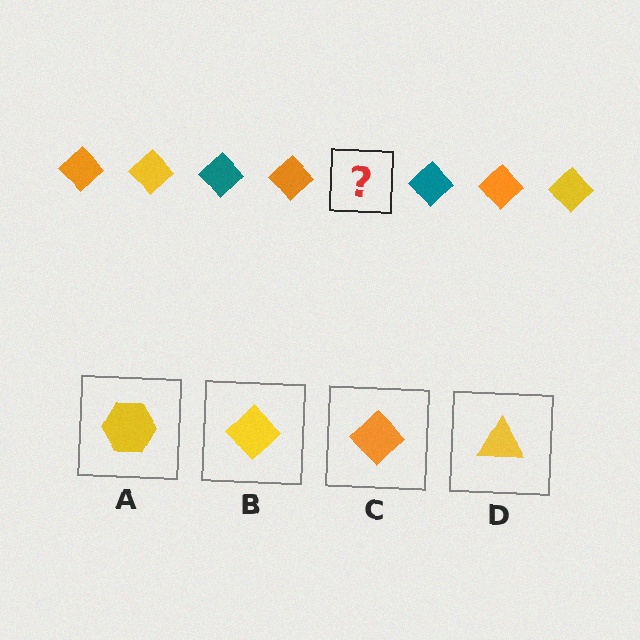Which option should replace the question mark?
Option B.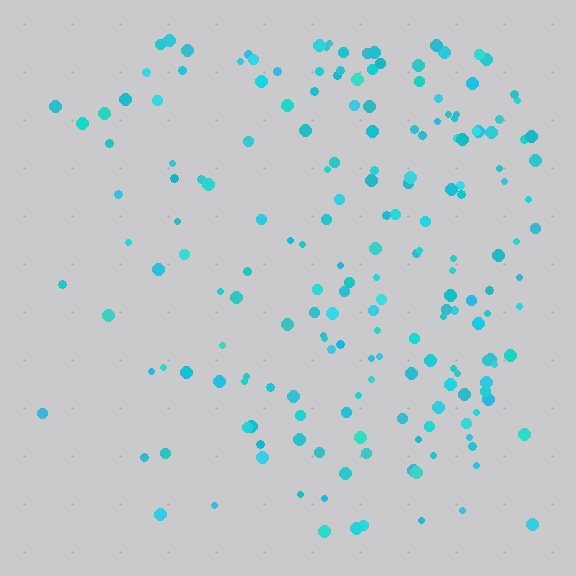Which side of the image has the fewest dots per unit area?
The left.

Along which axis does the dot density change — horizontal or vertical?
Horizontal.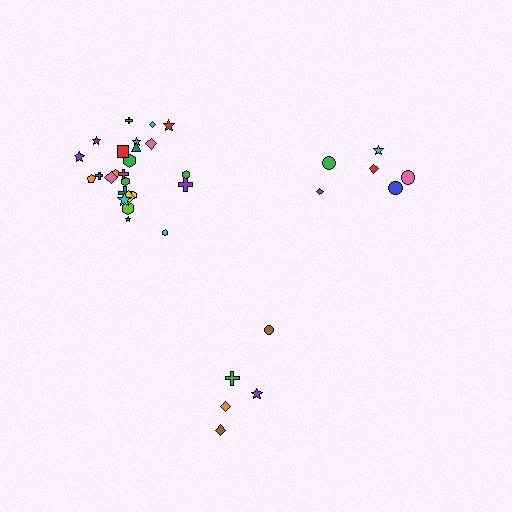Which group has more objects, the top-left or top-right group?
The top-left group.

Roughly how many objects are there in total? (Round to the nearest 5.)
Roughly 35 objects in total.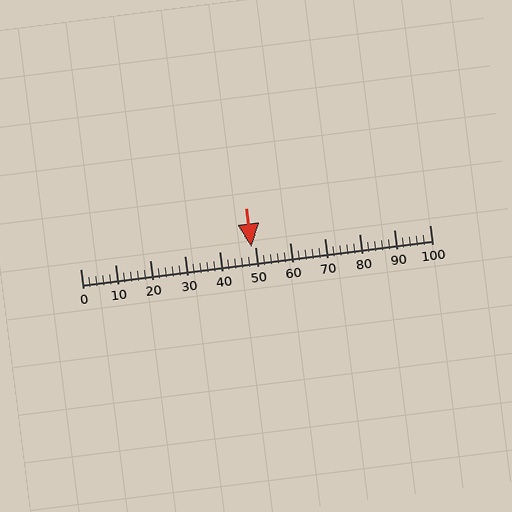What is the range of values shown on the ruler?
The ruler shows values from 0 to 100.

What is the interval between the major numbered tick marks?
The major tick marks are spaced 10 units apart.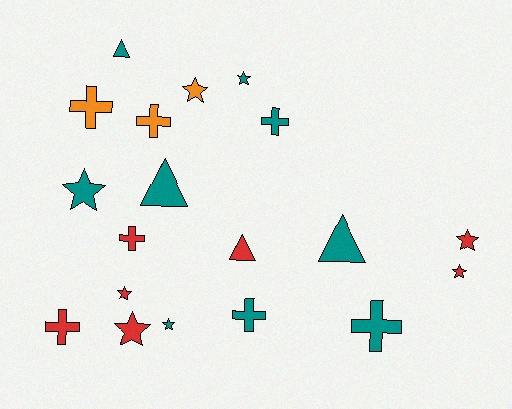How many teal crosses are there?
There are 3 teal crosses.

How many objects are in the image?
There are 19 objects.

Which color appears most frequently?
Teal, with 9 objects.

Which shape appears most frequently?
Star, with 8 objects.